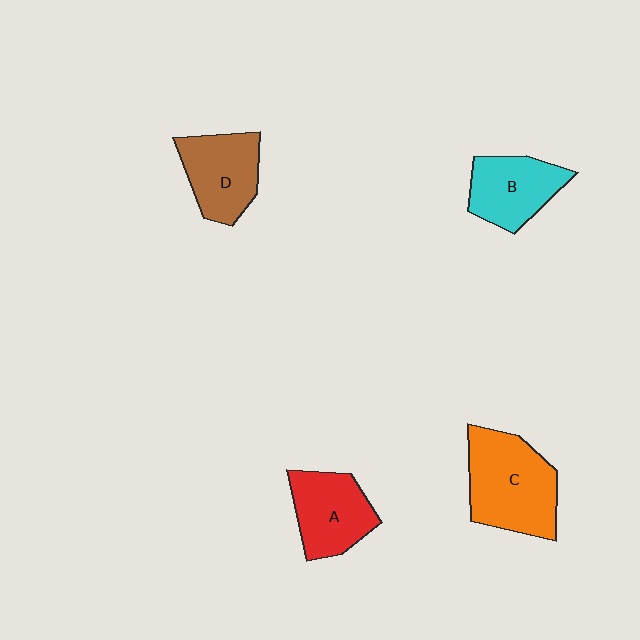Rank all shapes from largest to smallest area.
From largest to smallest: C (orange), A (red), D (brown), B (cyan).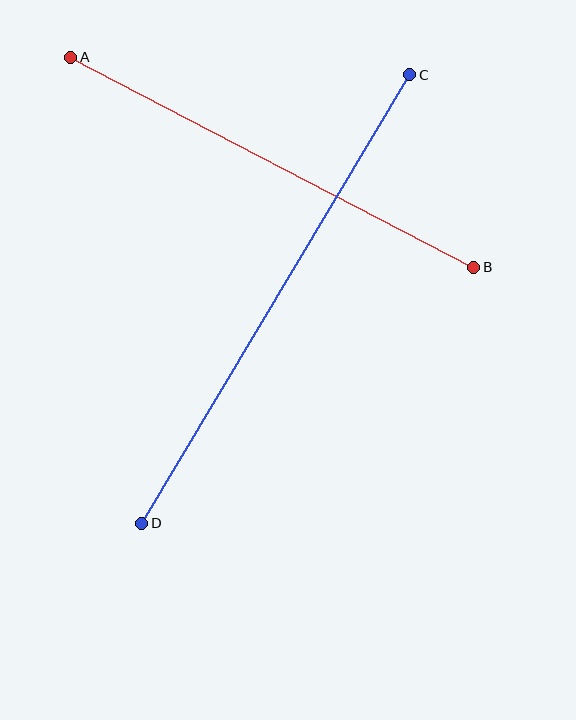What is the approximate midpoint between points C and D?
The midpoint is at approximately (276, 299) pixels.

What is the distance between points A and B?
The distance is approximately 454 pixels.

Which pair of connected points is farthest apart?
Points C and D are farthest apart.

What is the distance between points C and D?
The distance is approximately 522 pixels.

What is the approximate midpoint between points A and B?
The midpoint is at approximately (272, 162) pixels.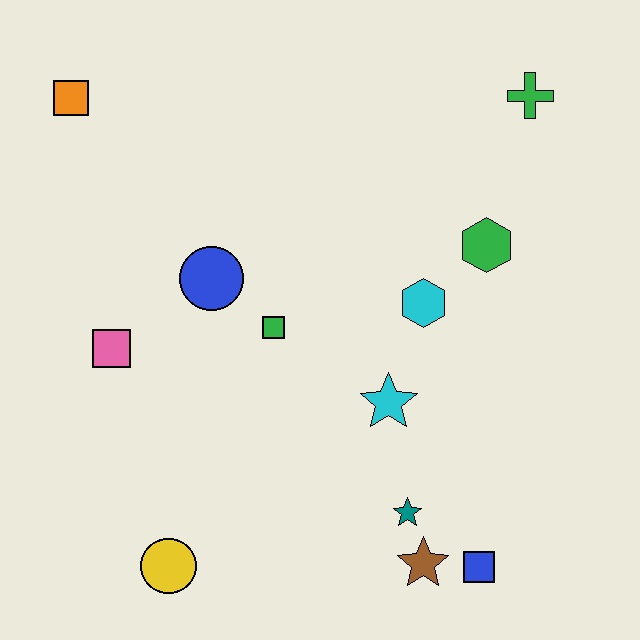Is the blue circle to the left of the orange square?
No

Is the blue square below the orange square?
Yes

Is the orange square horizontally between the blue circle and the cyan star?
No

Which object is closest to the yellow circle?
The pink square is closest to the yellow circle.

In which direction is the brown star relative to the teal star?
The brown star is below the teal star.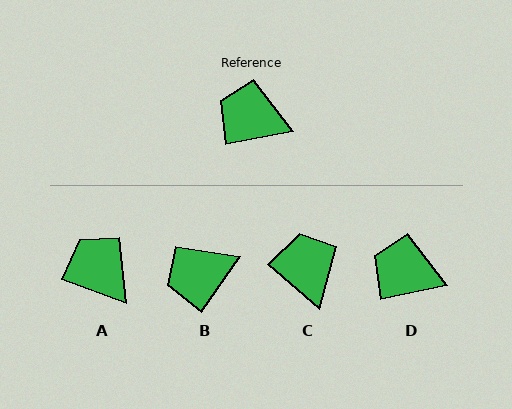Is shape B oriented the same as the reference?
No, it is off by about 44 degrees.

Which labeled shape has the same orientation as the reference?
D.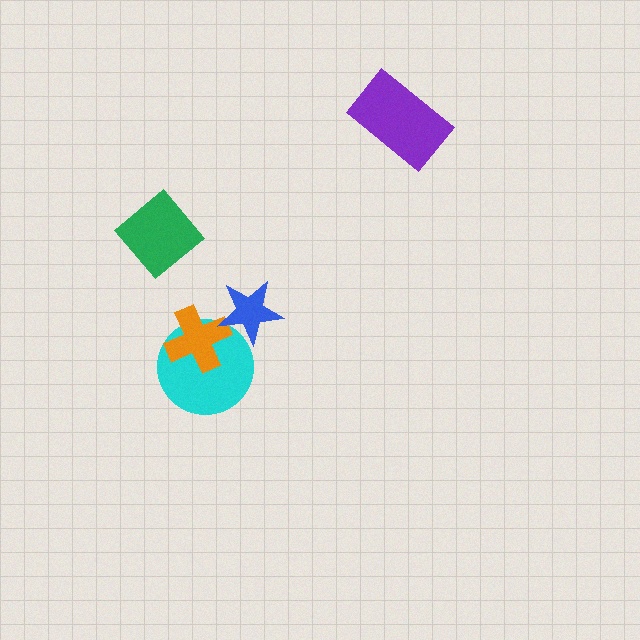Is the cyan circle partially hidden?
Yes, it is partially covered by another shape.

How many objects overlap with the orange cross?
2 objects overlap with the orange cross.